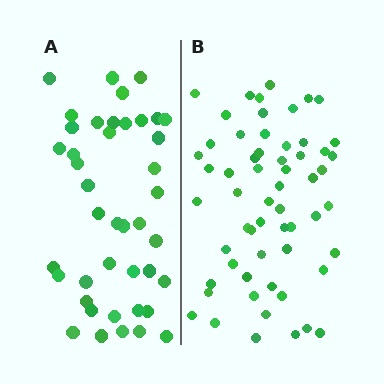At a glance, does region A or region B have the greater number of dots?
Region B (the right region) has more dots.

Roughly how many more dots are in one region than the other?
Region B has approximately 15 more dots than region A.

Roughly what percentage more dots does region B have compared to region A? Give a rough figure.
About 40% more.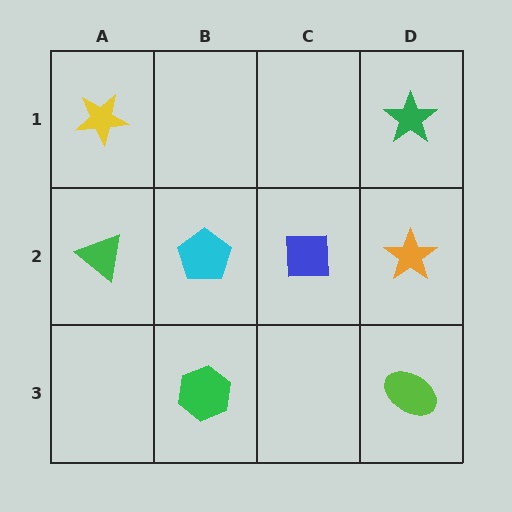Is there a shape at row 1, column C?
No, that cell is empty.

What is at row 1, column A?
A yellow star.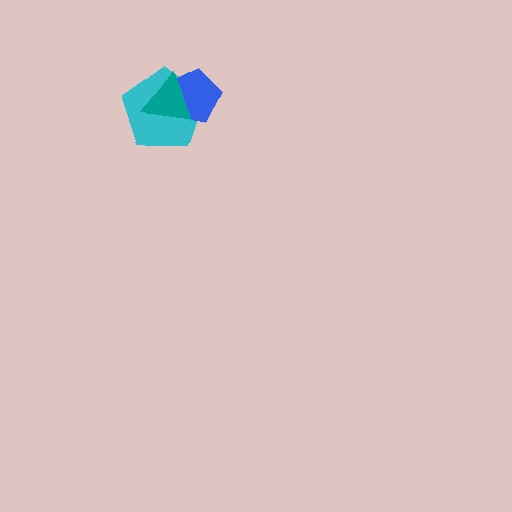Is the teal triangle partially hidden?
No, no other shape covers it.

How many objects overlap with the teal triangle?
2 objects overlap with the teal triangle.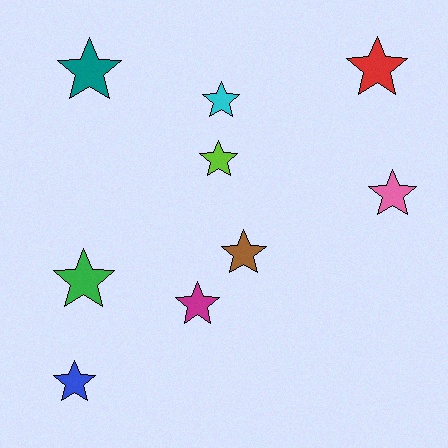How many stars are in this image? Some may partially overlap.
There are 9 stars.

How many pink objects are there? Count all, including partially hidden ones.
There is 1 pink object.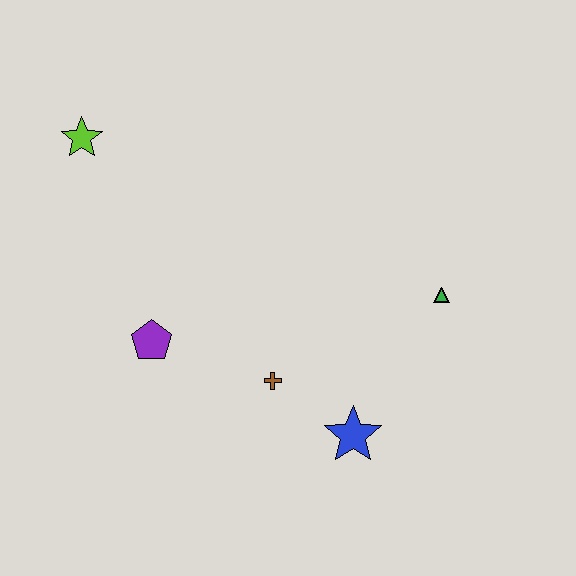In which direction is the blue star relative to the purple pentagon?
The blue star is to the right of the purple pentagon.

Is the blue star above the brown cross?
No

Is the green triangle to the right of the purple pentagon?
Yes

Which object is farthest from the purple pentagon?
The green triangle is farthest from the purple pentagon.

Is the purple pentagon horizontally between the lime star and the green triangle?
Yes